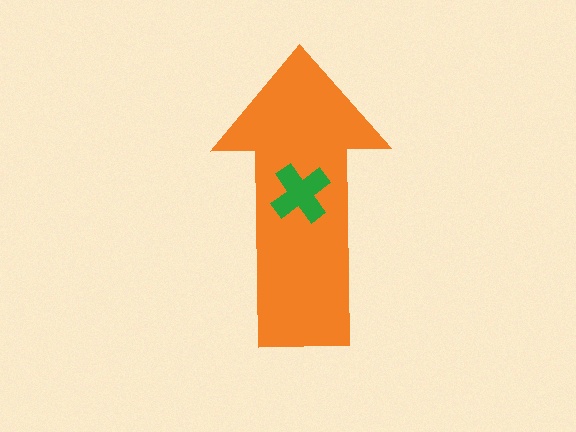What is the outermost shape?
The orange arrow.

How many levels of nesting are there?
2.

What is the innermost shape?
The green cross.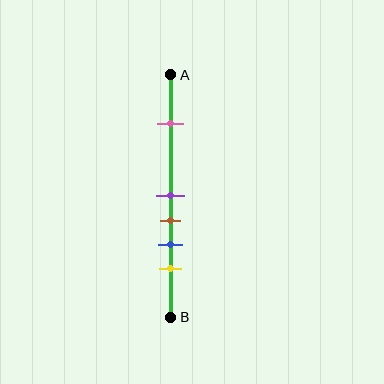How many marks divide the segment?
There are 5 marks dividing the segment.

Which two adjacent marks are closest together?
The purple and brown marks are the closest adjacent pair.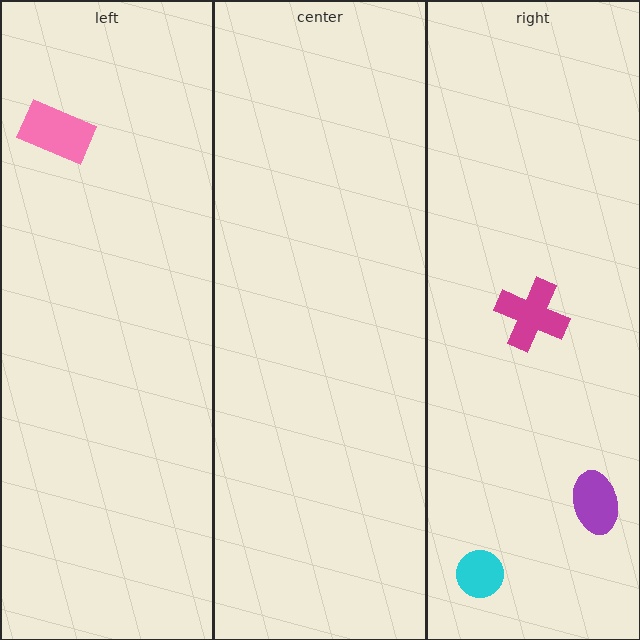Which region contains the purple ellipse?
The right region.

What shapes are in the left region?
The pink rectangle.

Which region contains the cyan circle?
The right region.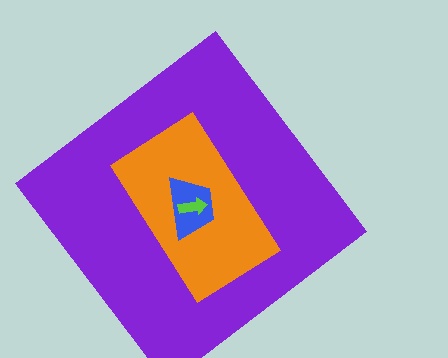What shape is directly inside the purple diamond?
The orange rectangle.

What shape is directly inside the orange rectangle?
The blue trapezoid.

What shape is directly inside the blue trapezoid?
The lime arrow.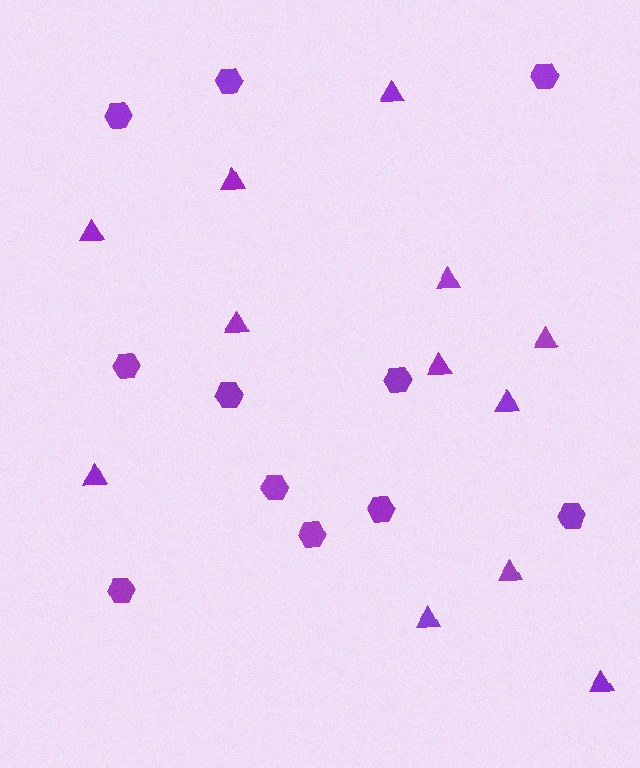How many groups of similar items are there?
There are 2 groups: one group of hexagons (11) and one group of triangles (12).